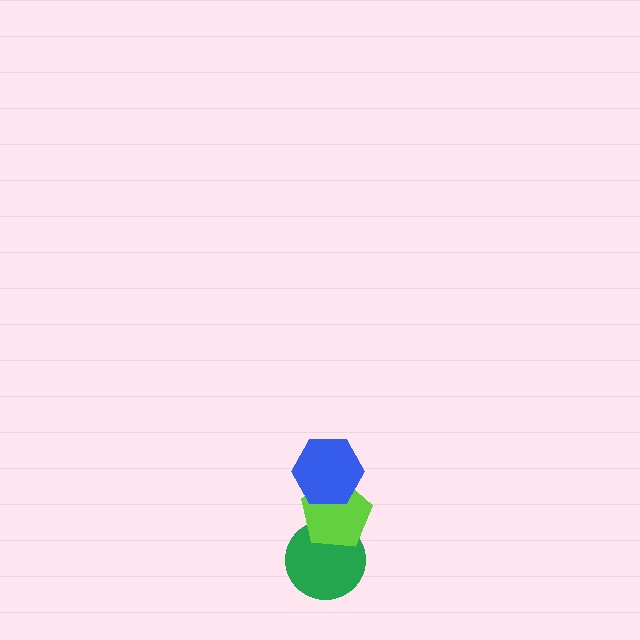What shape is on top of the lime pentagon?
The blue hexagon is on top of the lime pentagon.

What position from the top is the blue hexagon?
The blue hexagon is 1st from the top.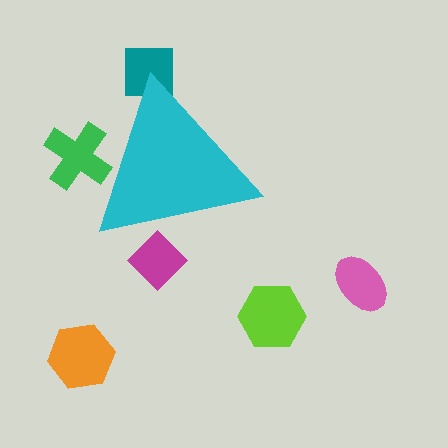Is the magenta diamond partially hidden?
Yes, the magenta diamond is partially hidden behind the cyan triangle.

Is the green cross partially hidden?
Yes, the green cross is partially hidden behind the cyan triangle.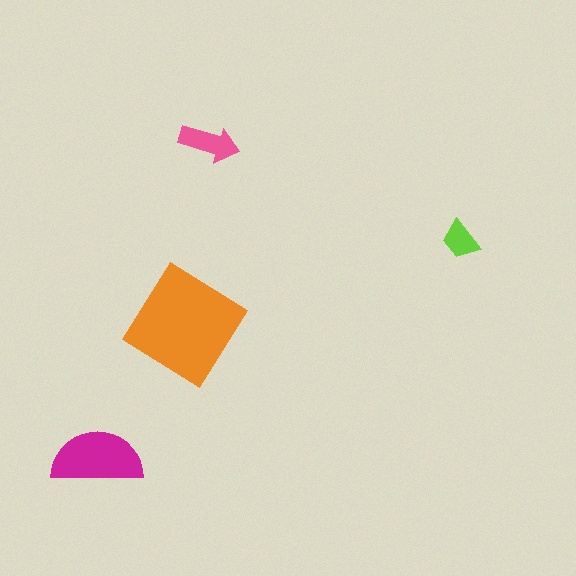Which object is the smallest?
The lime trapezoid.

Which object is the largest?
The orange diamond.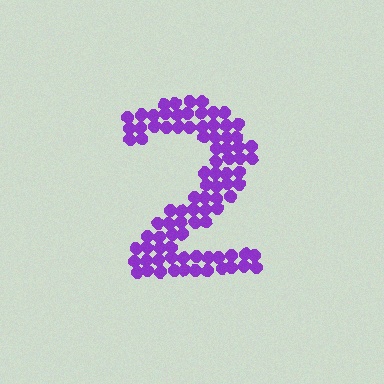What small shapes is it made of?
It is made of small circles.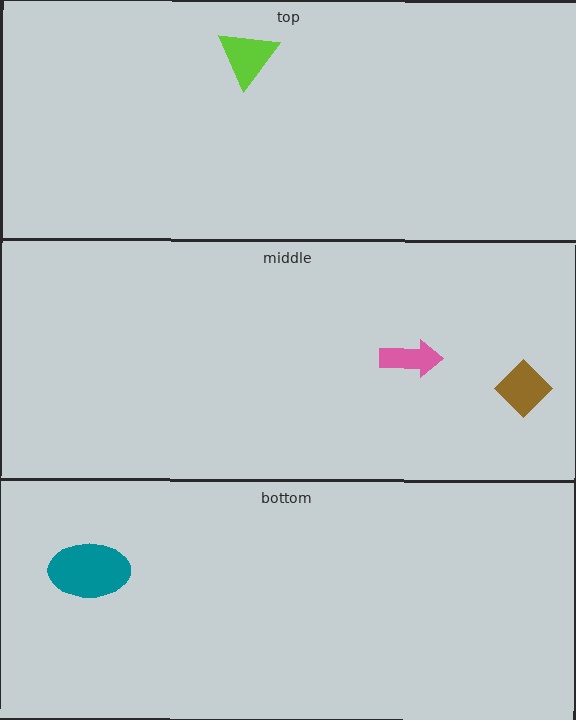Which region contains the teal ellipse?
The bottom region.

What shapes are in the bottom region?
The teal ellipse.